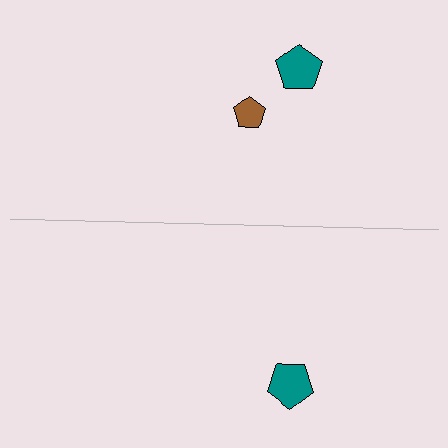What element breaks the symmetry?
A brown pentagon is missing from the bottom side.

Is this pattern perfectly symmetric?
No, the pattern is not perfectly symmetric. A brown pentagon is missing from the bottom side.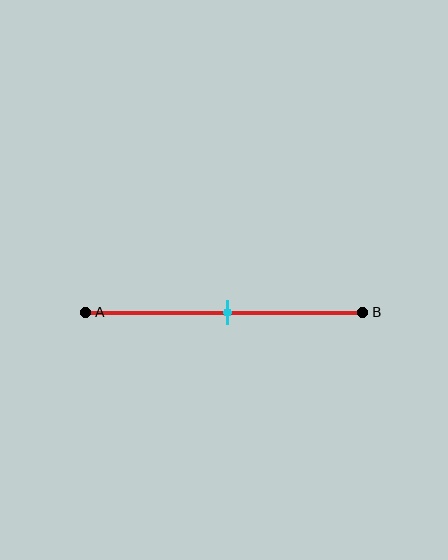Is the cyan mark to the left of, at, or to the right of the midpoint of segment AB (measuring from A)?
The cyan mark is approximately at the midpoint of segment AB.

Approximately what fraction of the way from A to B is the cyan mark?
The cyan mark is approximately 50% of the way from A to B.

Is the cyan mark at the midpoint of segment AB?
Yes, the mark is approximately at the midpoint.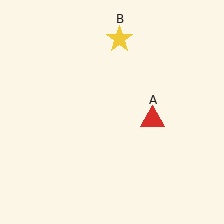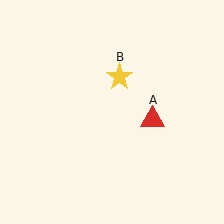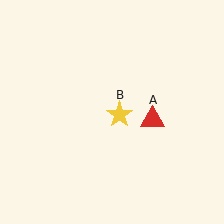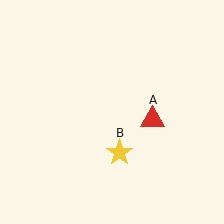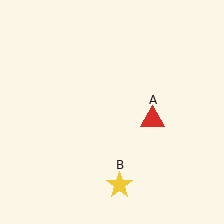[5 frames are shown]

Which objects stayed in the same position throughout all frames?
Red triangle (object A) remained stationary.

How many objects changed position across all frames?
1 object changed position: yellow star (object B).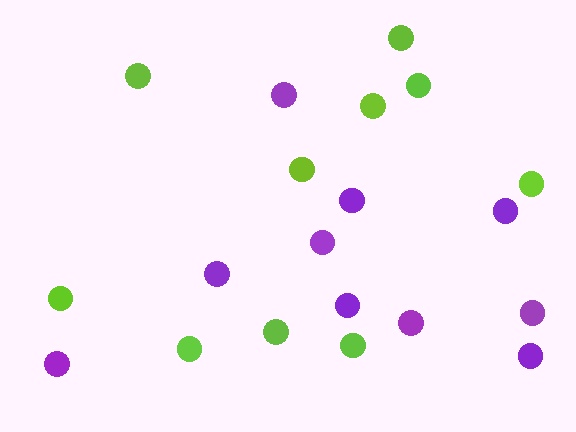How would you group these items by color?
There are 2 groups: one group of lime circles (10) and one group of purple circles (10).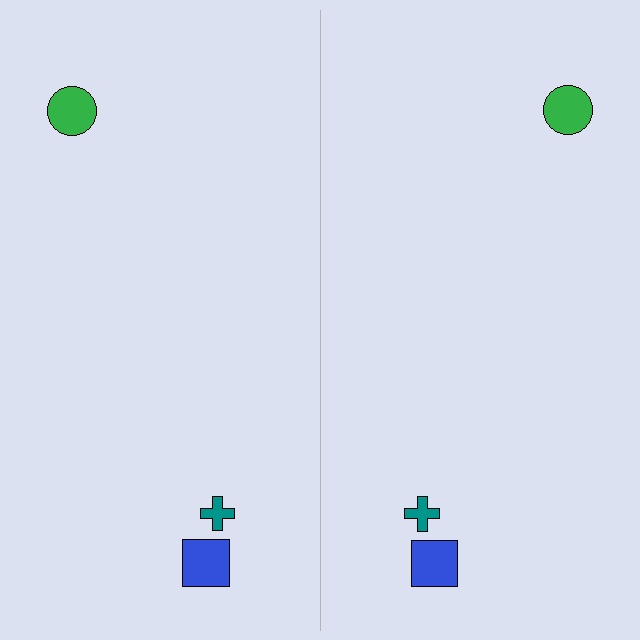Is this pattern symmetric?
Yes, this pattern has bilateral (reflection) symmetry.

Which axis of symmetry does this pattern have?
The pattern has a vertical axis of symmetry running through the center of the image.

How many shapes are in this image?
There are 6 shapes in this image.